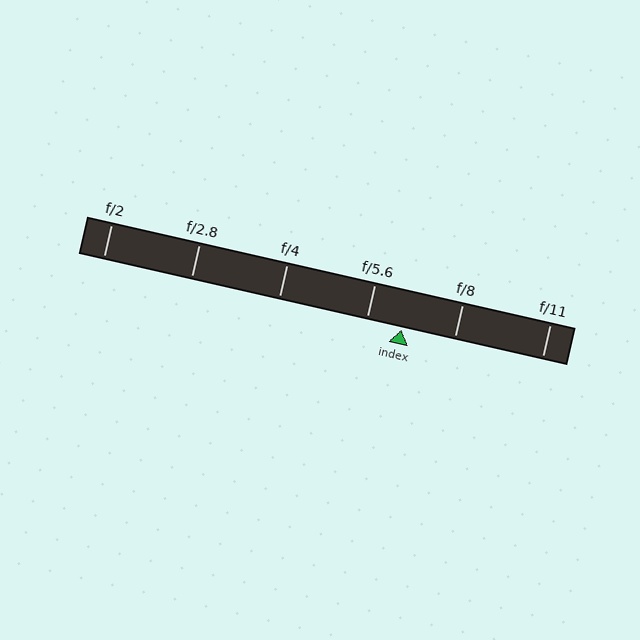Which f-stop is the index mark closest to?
The index mark is closest to f/5.6.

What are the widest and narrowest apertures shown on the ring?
The widest aperture shown is f/2 and the narrowest is f/11.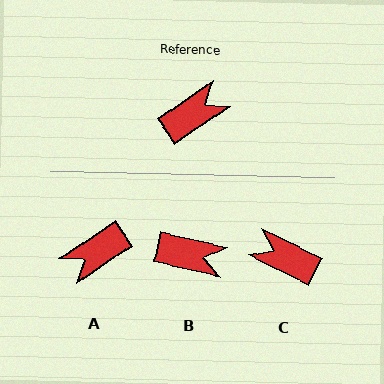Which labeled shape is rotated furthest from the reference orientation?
A, about 180 degrees away.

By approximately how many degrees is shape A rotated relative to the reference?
Approximately 180 degrees clockwise.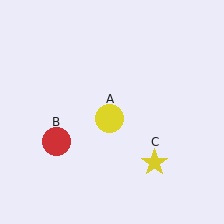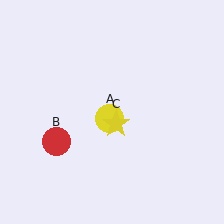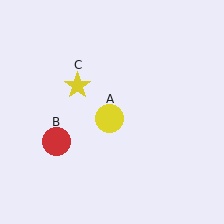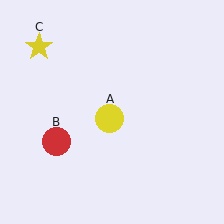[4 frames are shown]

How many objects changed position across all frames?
1 object changed position: yellow star (object C).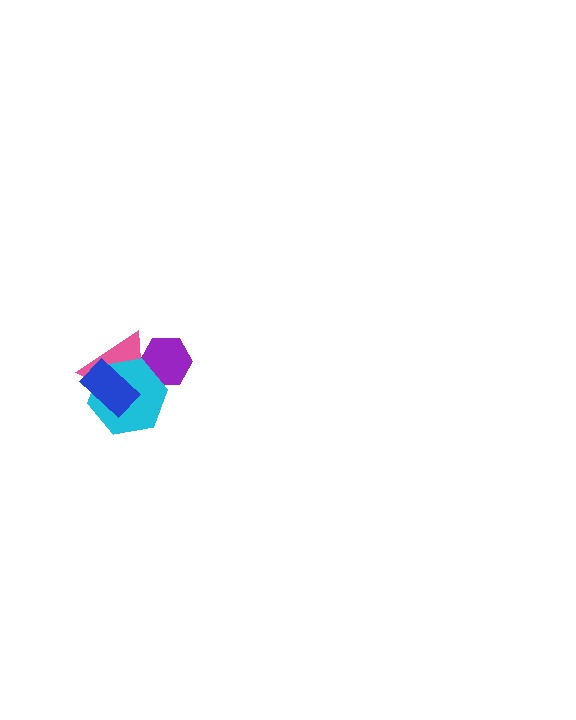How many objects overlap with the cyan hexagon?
3 objects overlap with the cyan hexagon.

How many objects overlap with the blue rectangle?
2 objects overlap with the blue rectangle.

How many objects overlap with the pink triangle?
3 objects overlap with the pink triangle.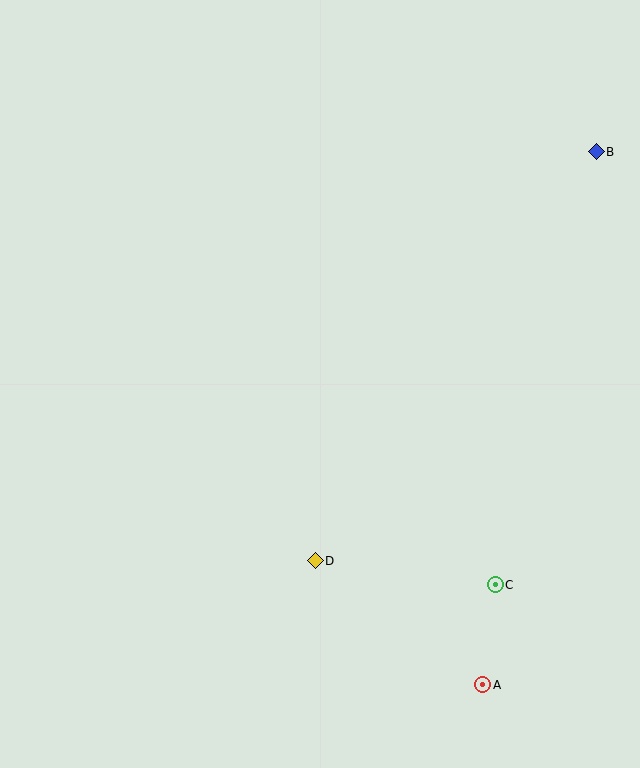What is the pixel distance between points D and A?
The distance between D and A is 209 pixels.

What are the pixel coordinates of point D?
Point D is at (315, 561).